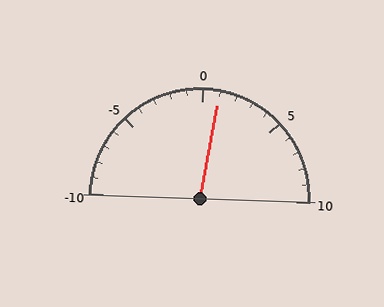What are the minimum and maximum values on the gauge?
The gauge ranges from -10 to 10.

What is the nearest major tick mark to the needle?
The nearest major tick mark is 0.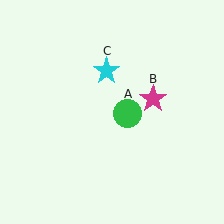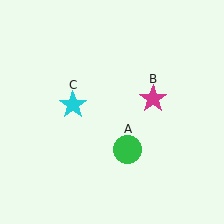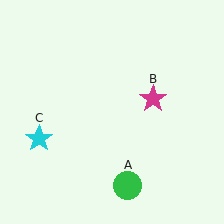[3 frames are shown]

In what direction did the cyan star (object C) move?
The cyan star (object C) moved down and to the left.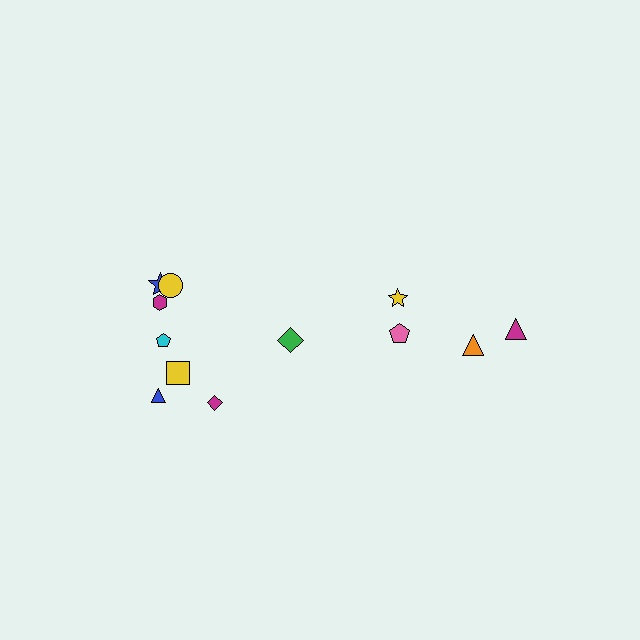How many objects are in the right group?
There are 4 objects.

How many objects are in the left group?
There are 8 objects.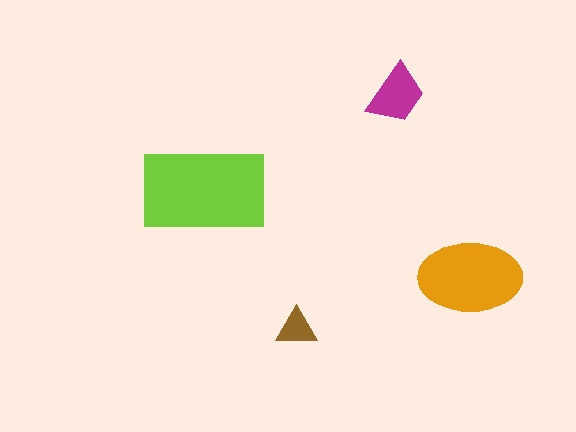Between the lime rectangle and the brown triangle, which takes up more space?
The lime rectangle.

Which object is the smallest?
The brown triangle.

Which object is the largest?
The lime rectangle.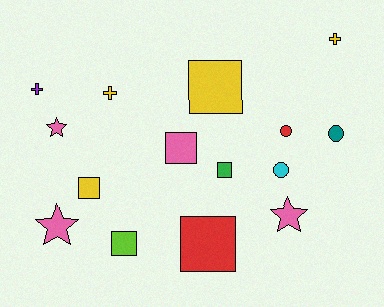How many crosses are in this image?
There are 3 crosses.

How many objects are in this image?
There are 15 objects.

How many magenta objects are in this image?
There are no magenta objects.